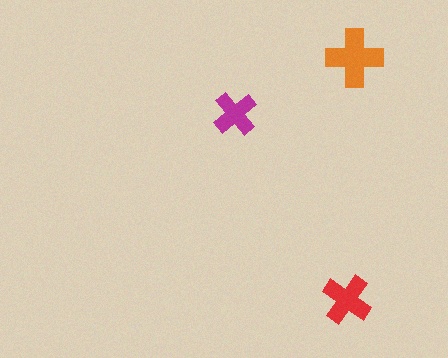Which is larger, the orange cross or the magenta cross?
The orange one.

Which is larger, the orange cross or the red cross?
The orange one.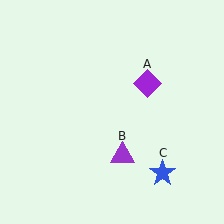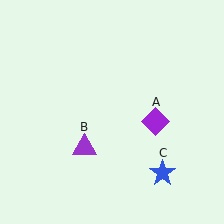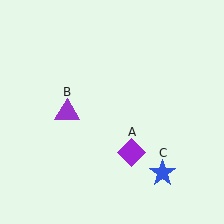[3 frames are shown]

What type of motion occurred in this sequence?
The purple diamond (object A), purple triangle (object B) rotated clockwise around the center of the scene.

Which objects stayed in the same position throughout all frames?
Blue star (object C) remained stationary.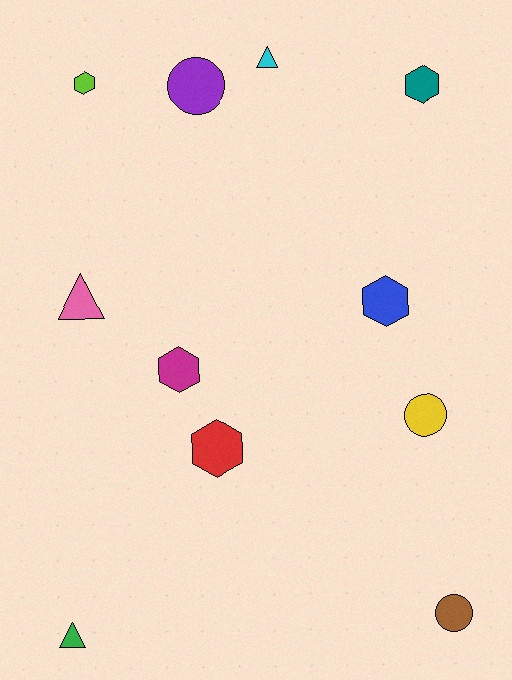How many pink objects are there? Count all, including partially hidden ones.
There is 1 pink object.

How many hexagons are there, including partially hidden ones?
There are 5 hexagons.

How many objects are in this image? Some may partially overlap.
There are 11 objects.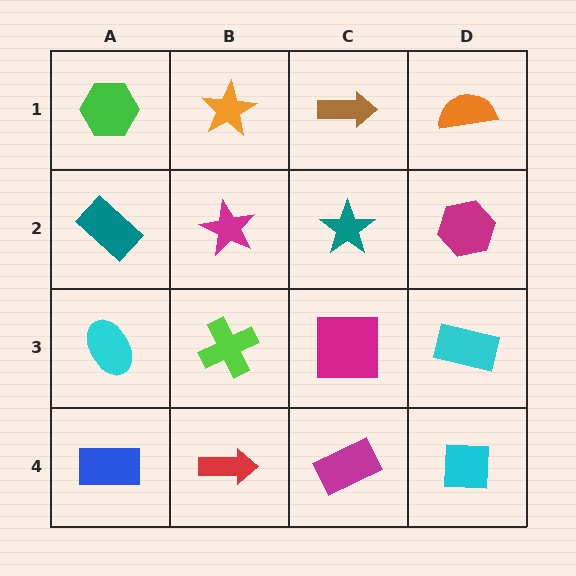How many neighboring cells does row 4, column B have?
3.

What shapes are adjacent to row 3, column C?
A teal star (row 2, column C), a magenta rectangle (row 4, column C), a lime cross (row 3, column B), a cyan rectangle (row 3, column D).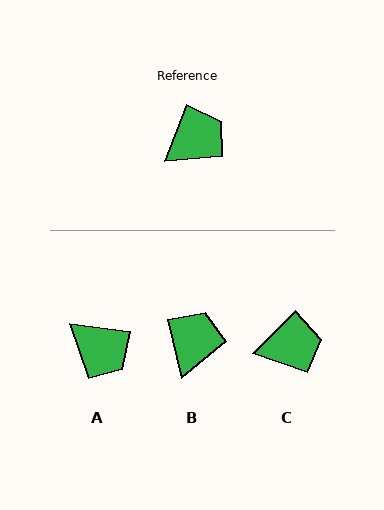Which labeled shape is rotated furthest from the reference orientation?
A, about 76 degrees away.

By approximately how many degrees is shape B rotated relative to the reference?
Approximately 35 degrees counter-clockwise.